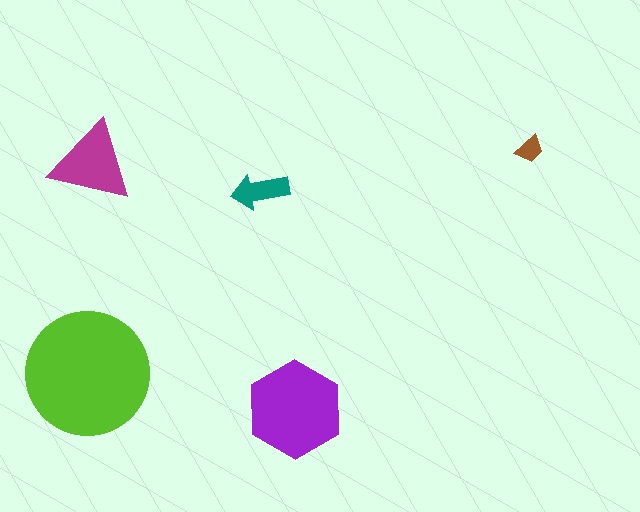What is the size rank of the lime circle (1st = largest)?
1st.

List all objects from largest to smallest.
The lime circle, the purple hexagon, the magenta triangle, the teal arrow, the brown trapezoid.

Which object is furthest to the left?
The lime circle is leftmost.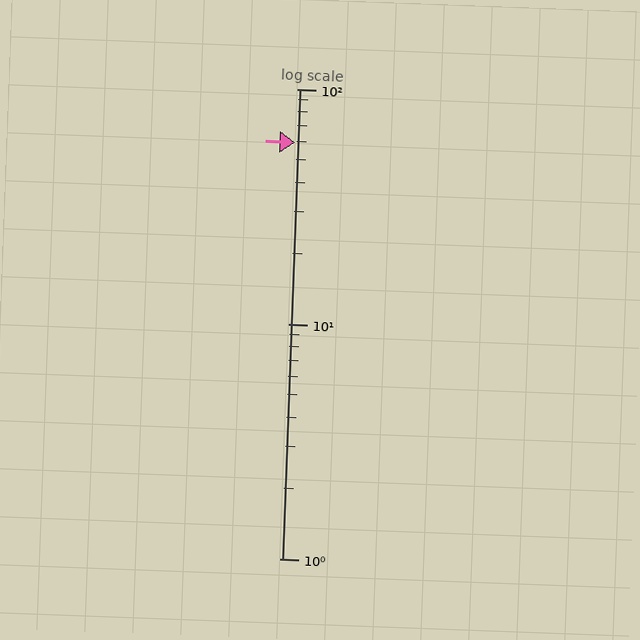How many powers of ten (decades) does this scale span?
The scale spans 2 decades, from 1 to 100.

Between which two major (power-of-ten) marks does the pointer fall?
The pointer is between 10 and 100.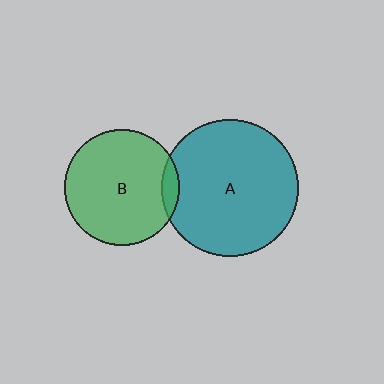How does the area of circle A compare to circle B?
Approximately 1.4 times.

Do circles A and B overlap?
Yes.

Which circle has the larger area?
Circle A (teal).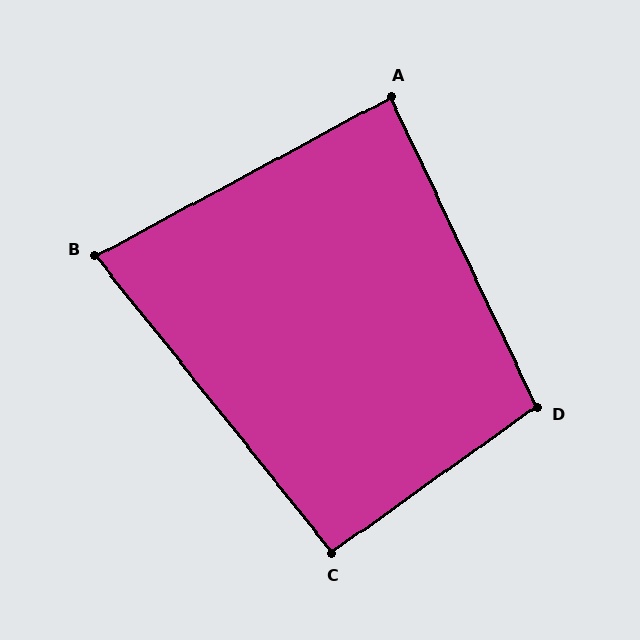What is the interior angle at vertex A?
Approximately 87 degrees (approximately right).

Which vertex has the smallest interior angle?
B, at approximately 80 degrees.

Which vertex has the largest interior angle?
D, at approximately 100 degrees.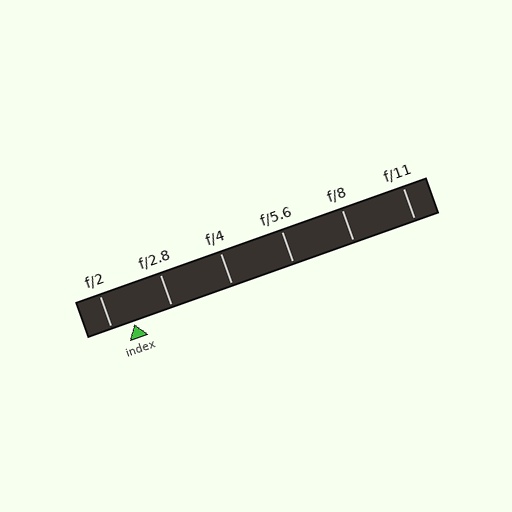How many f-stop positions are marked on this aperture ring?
There are 6 f-stop positions marked.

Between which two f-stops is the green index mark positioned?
The index mark is between f/2 and f/2.8.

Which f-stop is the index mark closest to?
The index mark is closest to f/2.